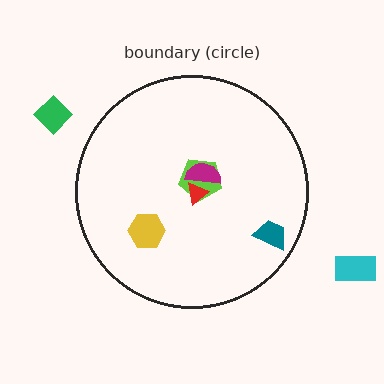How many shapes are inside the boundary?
5 inside, 2 outside.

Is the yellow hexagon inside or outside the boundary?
Inside.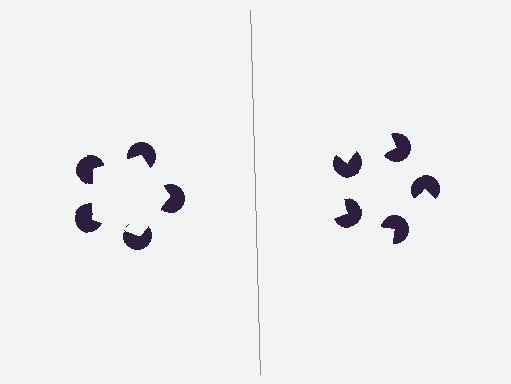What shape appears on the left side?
An illusory pentagon.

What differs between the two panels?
The pac-man discs are positioned identically on both sides; only the wedge orientations differ. On the left they align to a pentagon; on the right they are misaligned.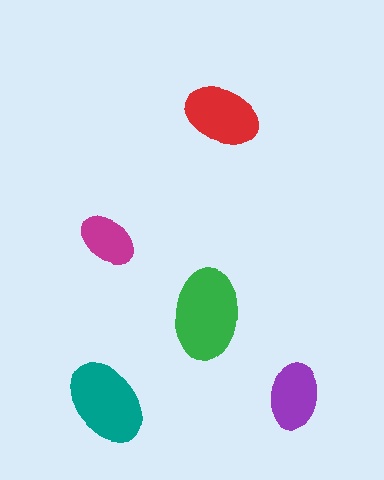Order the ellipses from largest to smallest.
the green one, the teal one, the red one, the purple one, the magenta one.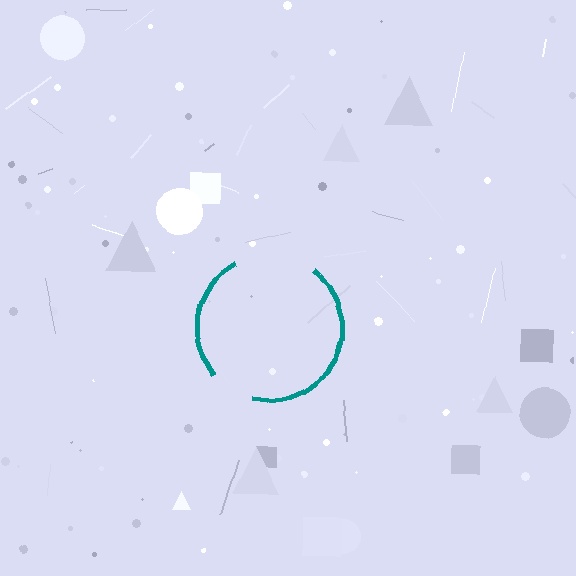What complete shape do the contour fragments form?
The contour fragments form a circle.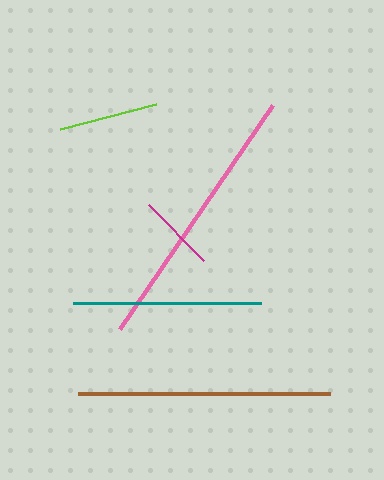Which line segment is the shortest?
The magenta line is the shortest at approximately 79 pixels.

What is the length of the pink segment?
The pink segment is approximately 271 pixels long.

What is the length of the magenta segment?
The magenta segment is approximately 79 pixels long.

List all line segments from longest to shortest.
From longest to shortest: pink, brown, teal, lime, magenta.